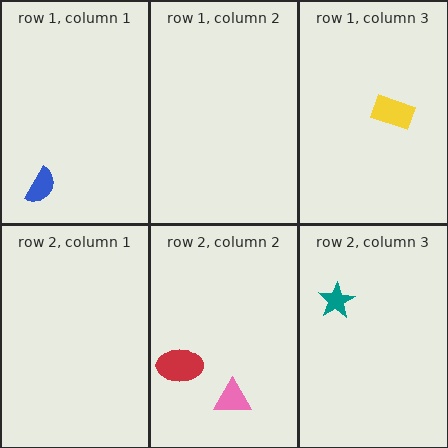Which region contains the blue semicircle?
The row 1, column 1 region.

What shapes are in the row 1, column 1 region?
The blue semicircle.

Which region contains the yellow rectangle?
The row 1, column 3 region.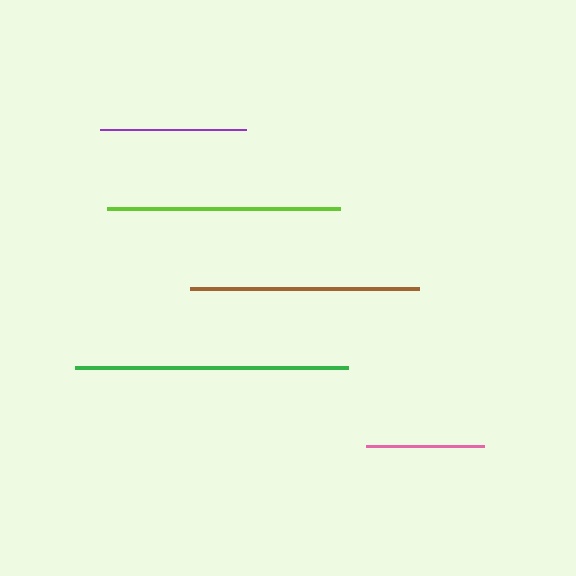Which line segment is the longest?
The green line is the longest at approximately 273 pixels.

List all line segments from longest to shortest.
From longest to shortest: green, lime, brown, purple, pink.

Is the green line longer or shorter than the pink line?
The green line is longer than the pink line.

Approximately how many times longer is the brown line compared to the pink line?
The brown line is approximately 2.0 times the length of the pink line.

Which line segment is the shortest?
The pink line is the shortest at approximately 118 pixels.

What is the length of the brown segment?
The brown segment is approximately 230 pixels long.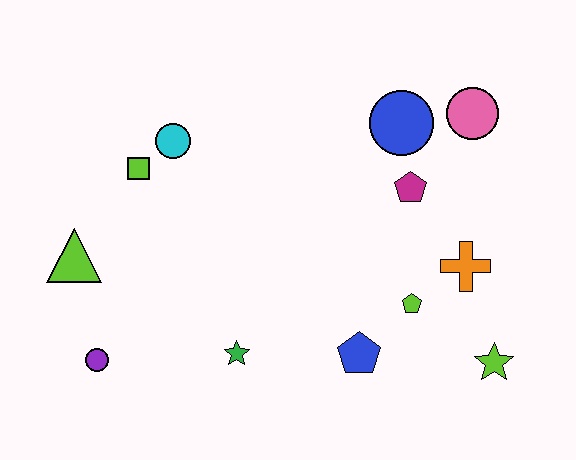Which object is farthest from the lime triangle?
The lime star is farthest from the lime triangle.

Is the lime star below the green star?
Yes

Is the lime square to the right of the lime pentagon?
No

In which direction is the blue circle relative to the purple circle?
The blue circle is to the right of the purple circle.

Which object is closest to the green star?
The blue pentagon is closest to the green star.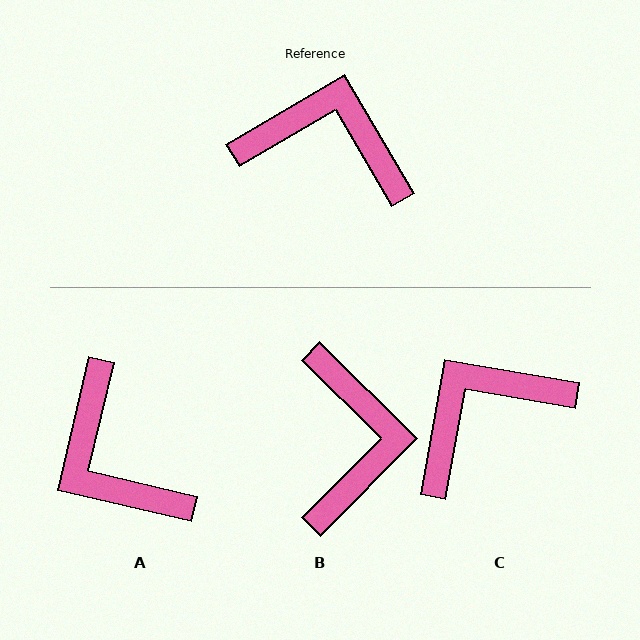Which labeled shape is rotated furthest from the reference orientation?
A, about 136 degrees away.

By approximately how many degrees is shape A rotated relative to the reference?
Approximately 136 degrees counter-clockwise.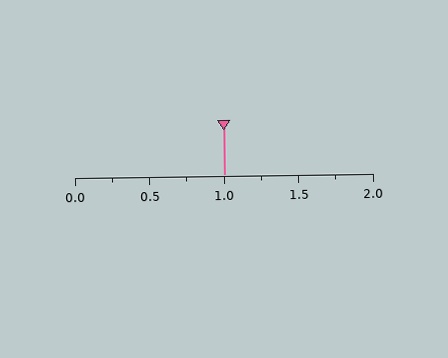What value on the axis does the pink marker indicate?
The marker indicates approximately 1.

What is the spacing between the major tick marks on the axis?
The major ticks are spaced 0.5 apart.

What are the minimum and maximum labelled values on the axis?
The axis runs from 0.0 to 2.0.